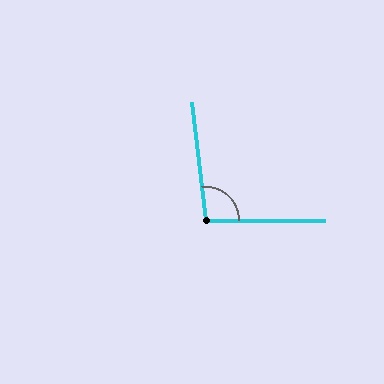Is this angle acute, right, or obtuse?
It is obtuse.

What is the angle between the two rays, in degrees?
Approximately 97 degrees.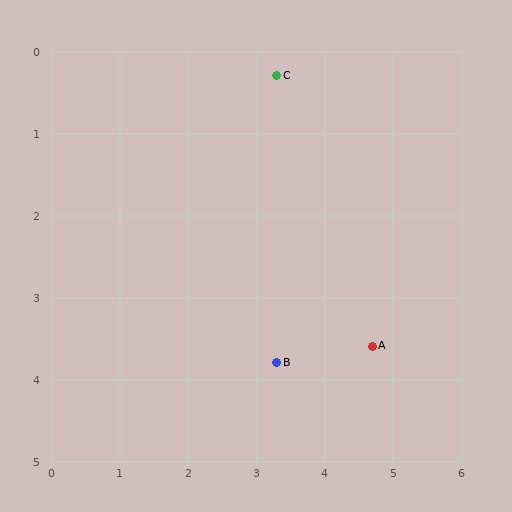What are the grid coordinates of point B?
Point B is at approximately (3.3, 3.8).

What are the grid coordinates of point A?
Point A is at approximately (4.7, 3.6).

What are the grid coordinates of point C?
Point C is at approximately (3.3, 0.3).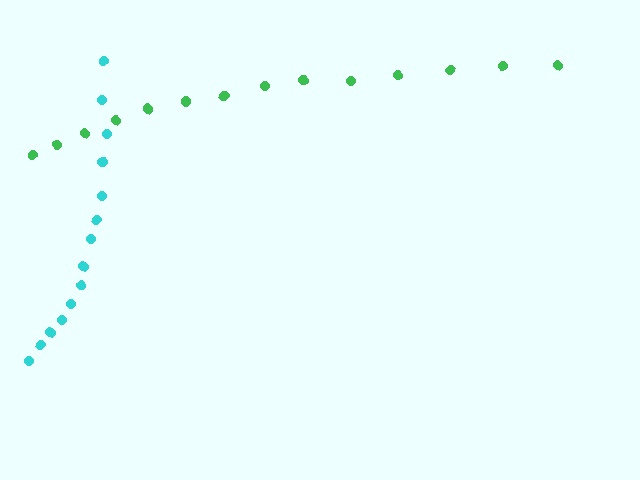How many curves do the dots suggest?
There are 2 distinct paths.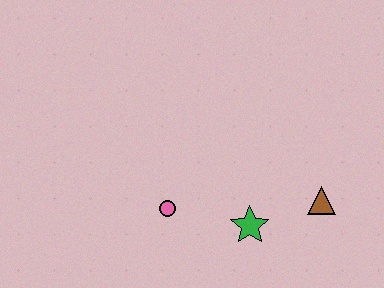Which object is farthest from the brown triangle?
The pink circle is farthest from the brown triangle.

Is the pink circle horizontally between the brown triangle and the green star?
No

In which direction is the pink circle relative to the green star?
The pink circle is to the left of the green star.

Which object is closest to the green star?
The brown triangle is closest to the green star.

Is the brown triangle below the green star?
No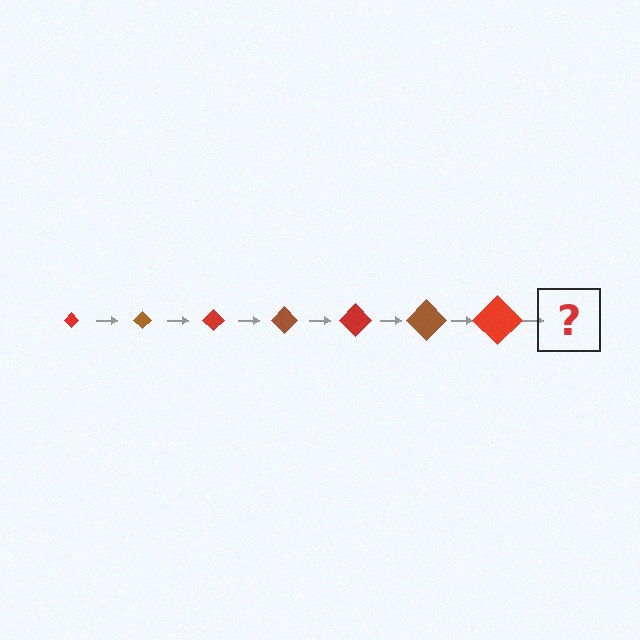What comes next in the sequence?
The next element should be a brown diamond, larger than the previous one.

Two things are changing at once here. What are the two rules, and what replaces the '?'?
The two rules are that the diamond grows larger each step and the color cycles through red and brown. The '?' should be a brown diamond, larger than the previous one.